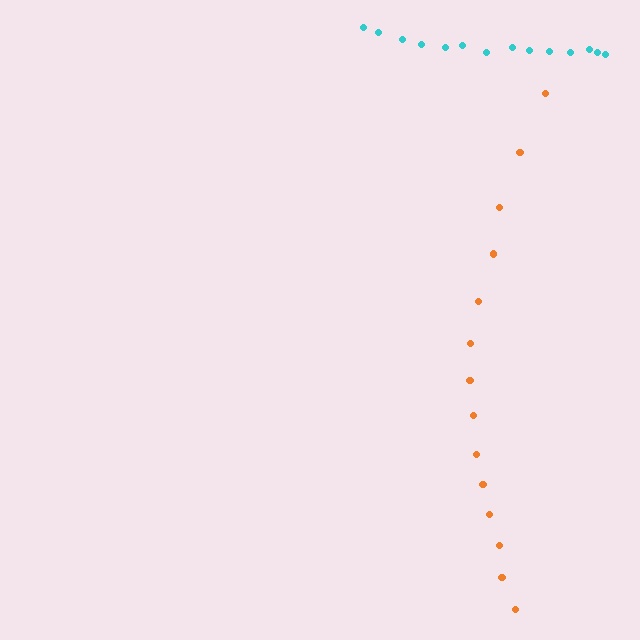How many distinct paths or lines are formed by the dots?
There are 2 distinct paths.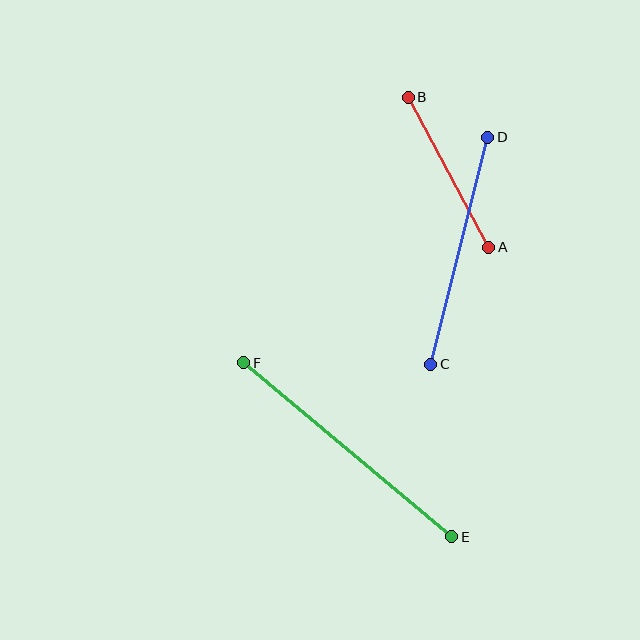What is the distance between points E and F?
The distance is approximately 271 pixels.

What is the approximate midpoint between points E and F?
The midpoint is at approximately (348, 450) pixels.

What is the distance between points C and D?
The distance is approximately 234 pixels.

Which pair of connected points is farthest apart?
Points E and F are farthest apart.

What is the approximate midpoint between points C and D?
The midpoint is at approximately (459, 251) pixels.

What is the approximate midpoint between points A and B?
The midpoint is at approximately (448, 172) pixels.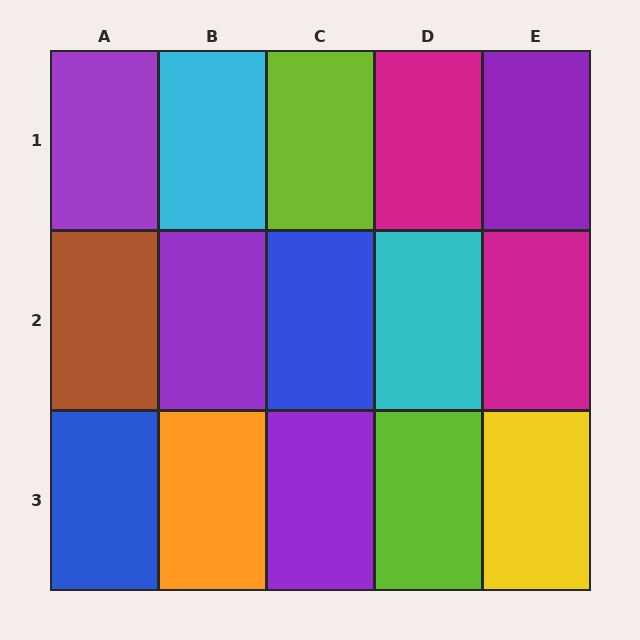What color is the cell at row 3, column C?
Purple.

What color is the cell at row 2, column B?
Purple.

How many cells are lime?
2 cells are lime.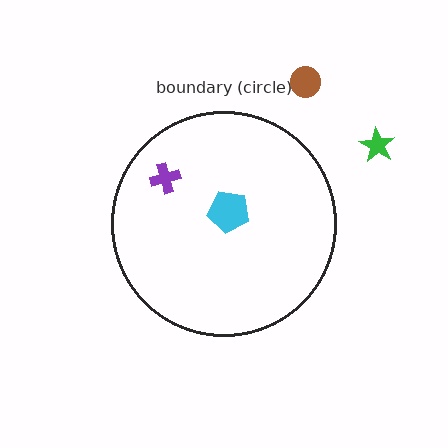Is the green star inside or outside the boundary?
Outside.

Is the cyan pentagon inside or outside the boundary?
Inside.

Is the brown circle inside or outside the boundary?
Outside.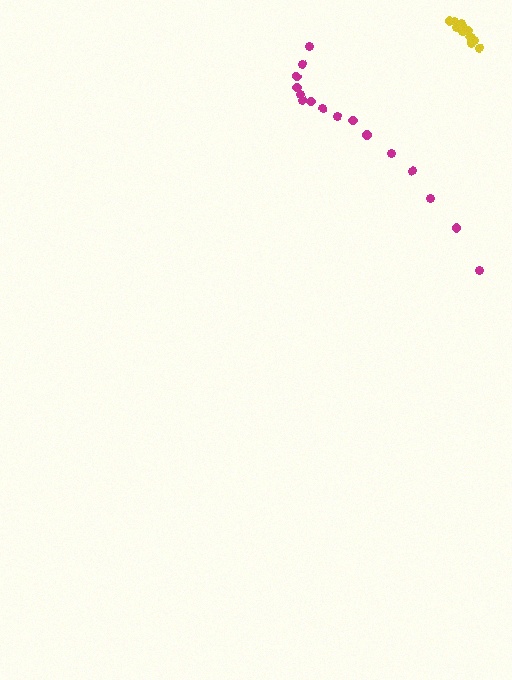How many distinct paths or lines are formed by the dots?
There are 2 distinct paths.